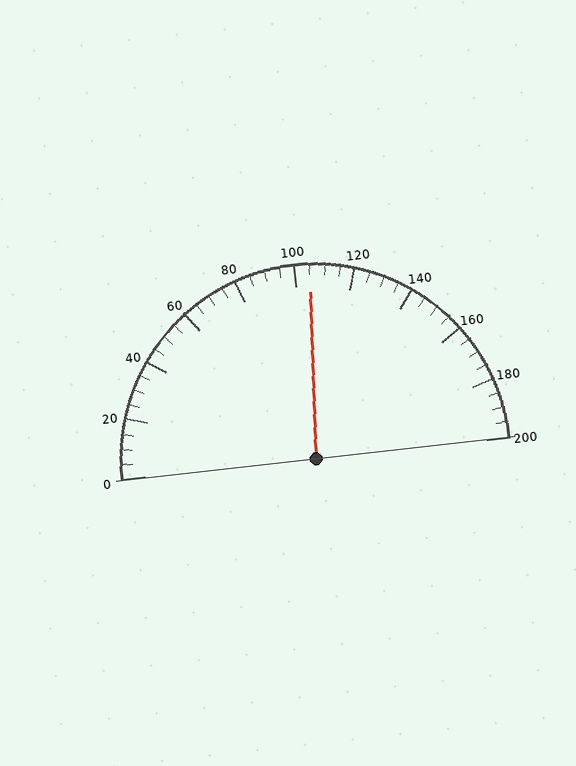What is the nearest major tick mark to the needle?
The nearest major tick mark is 100.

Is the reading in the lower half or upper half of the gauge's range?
The reading is in the upper half of the range (0 to 200).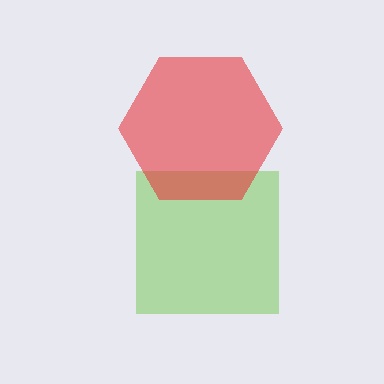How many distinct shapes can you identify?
There are 2 distinct shapes: a lime square, a red hexagon.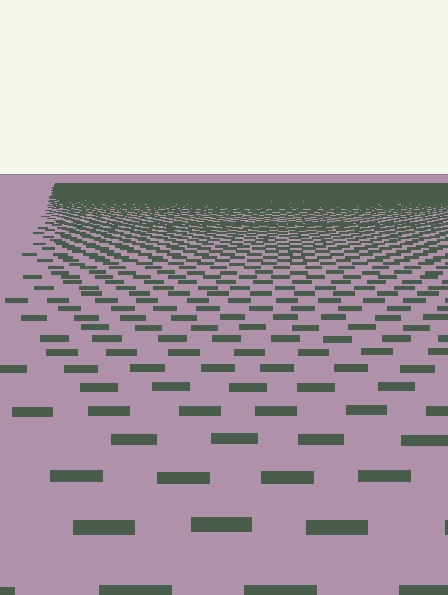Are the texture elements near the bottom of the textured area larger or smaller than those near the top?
Larger. Near the bottom, elements are closer to the viewer and appear at a bigger on-screen size.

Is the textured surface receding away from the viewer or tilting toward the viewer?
The surface is receding away from the viewer. Texture elements get smaller and denser toward the top.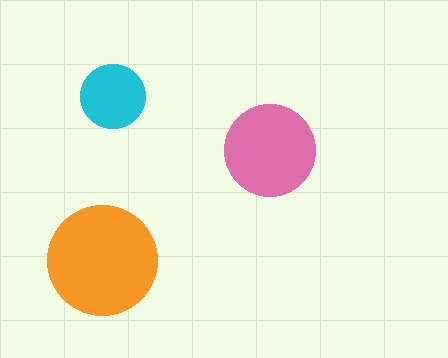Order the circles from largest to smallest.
the orange one, the pink one, the cyan one.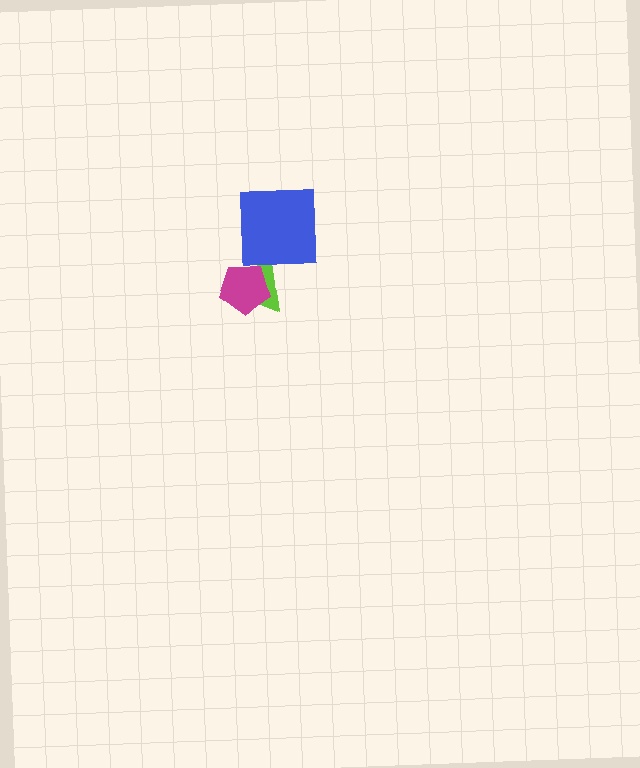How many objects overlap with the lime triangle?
2 objects overlap with the lime triangle.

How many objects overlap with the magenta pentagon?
1 object overlaps with the magenta pentagon.